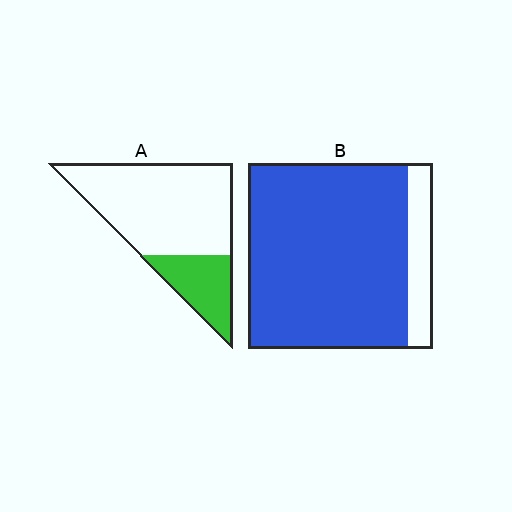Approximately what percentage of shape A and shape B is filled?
A is approximately 25% and B is approximately 85%.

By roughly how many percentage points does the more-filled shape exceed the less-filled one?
By roughly 60 percentage points (B over A).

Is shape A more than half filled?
No.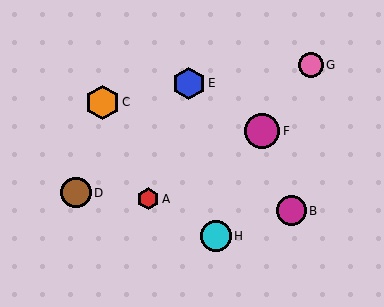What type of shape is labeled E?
Shape E is a blue hexagon.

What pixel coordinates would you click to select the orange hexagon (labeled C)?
Click at (102, 103) to select the orange hexagon C.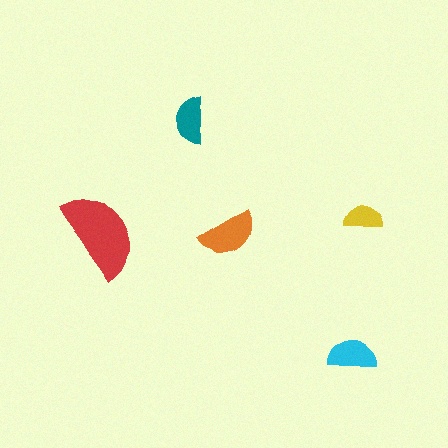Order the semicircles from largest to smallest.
the red one, the orange one, the cyan one, the teal one, the yellow one.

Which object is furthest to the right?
The yellow semicircle is rightmost.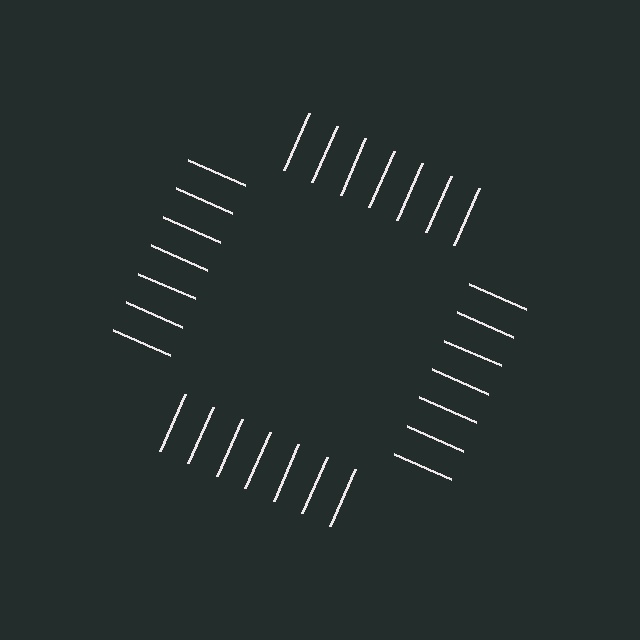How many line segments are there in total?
28 — 7 along each of the 4 edges.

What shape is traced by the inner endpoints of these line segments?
An illusory square — the line segments terminate on its edges but no continuous stroke is drawn.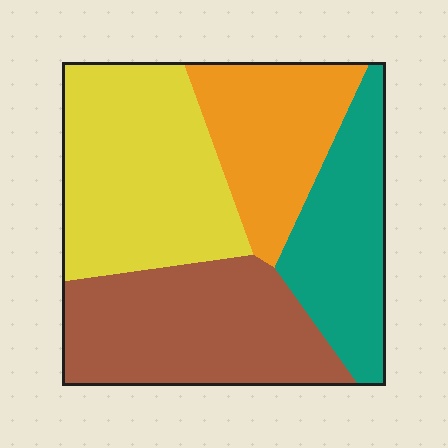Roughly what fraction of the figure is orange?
Orange covers roughly 20% of the figure.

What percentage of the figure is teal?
Teal covers 20% of the figure.